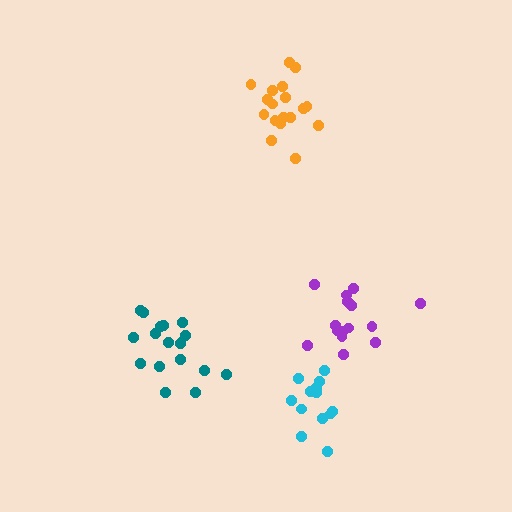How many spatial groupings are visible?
There are 4 spatial groupings.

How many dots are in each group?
Group 1: 18 dots, Group 2: 18 dots, Group 3: 15 dots, Group 4: 13 dots (64 total).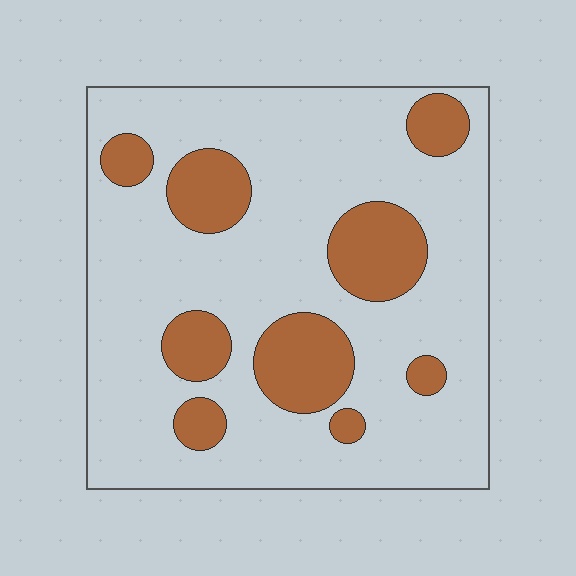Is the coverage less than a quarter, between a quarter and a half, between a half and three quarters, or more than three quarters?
Less than a quarter.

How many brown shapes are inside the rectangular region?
9.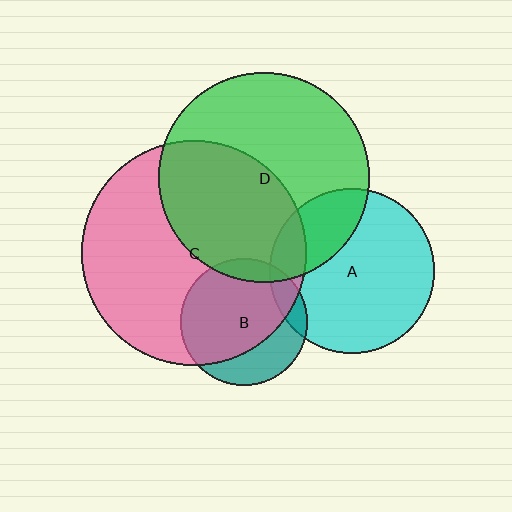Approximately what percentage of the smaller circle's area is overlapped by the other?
Approximately 15%.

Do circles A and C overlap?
Yes.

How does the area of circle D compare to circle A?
Approximately 1.6 times.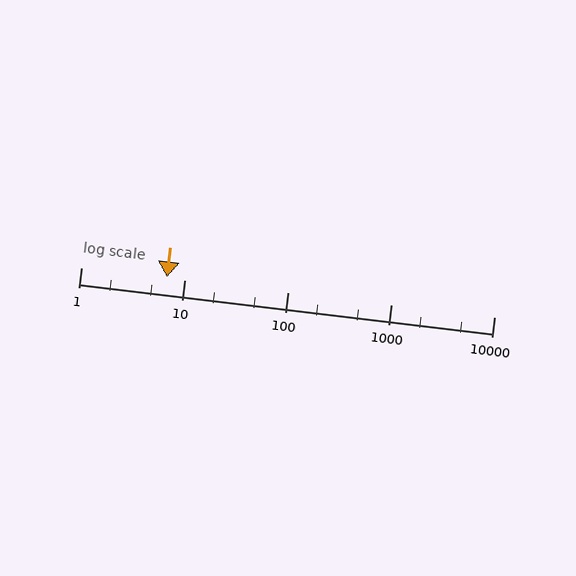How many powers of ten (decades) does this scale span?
The scale spans 4 decades, from 1 to 10000.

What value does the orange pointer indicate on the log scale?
The pointer indicates approximately 6.8.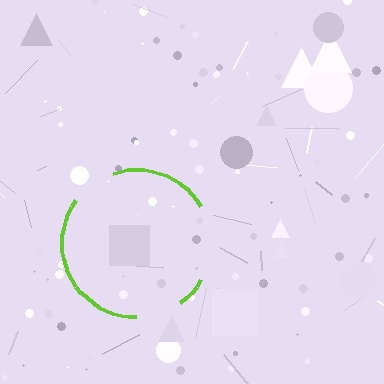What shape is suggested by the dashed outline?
The dashed outline suggests a circle.